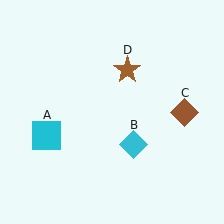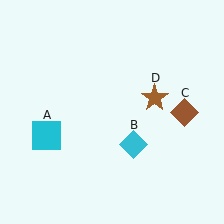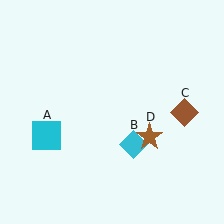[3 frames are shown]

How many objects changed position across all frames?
1 object changed position: brown star (object D).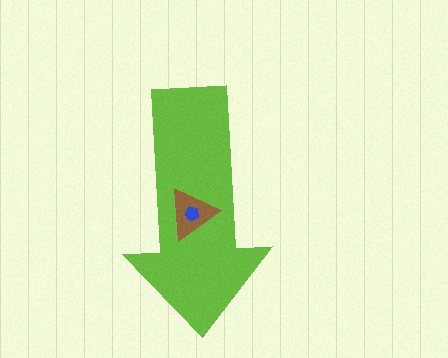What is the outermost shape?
The lime arrow.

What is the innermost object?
The blue pentagon.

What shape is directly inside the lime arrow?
The brown triangle.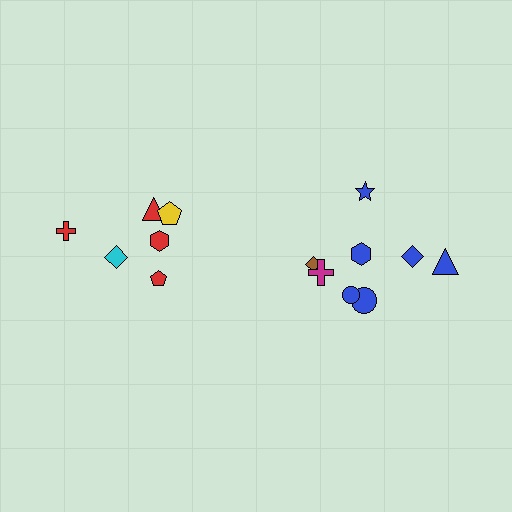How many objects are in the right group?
There are 8 objects.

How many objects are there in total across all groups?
There are 14 objects.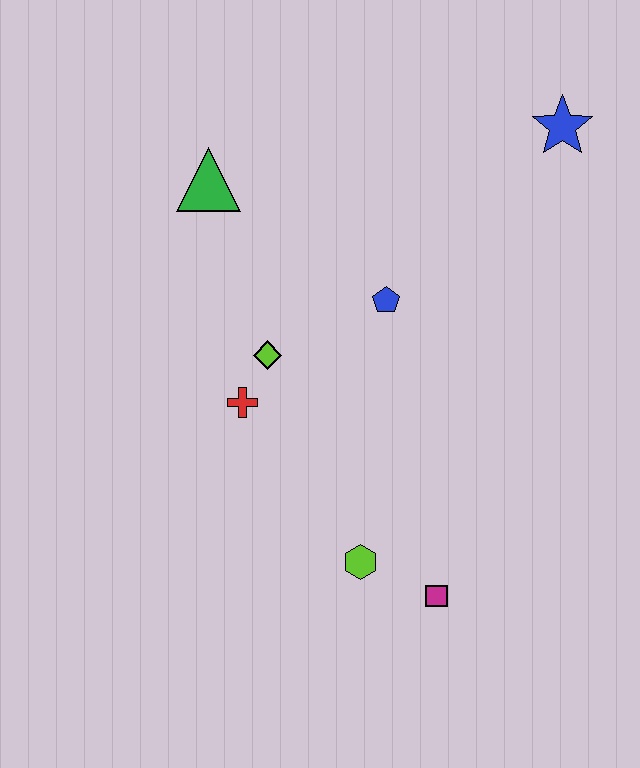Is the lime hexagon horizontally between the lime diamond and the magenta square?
Yes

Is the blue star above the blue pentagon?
Yes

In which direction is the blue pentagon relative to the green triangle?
The blue pentagon is to the right of the green triangle.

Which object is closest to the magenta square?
The lime hexagon is closest to the magenta square.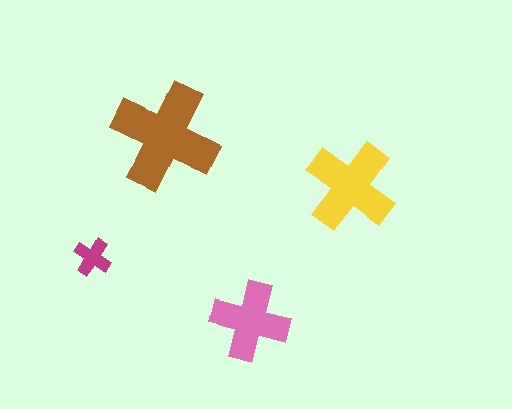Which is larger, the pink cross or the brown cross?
The brown one.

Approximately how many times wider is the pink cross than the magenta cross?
About 2 times wider.